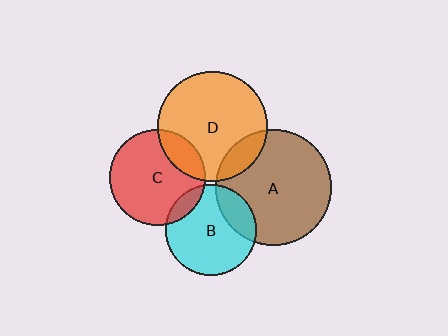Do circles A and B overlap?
Yes.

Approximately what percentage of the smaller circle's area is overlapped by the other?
Approximately 20%.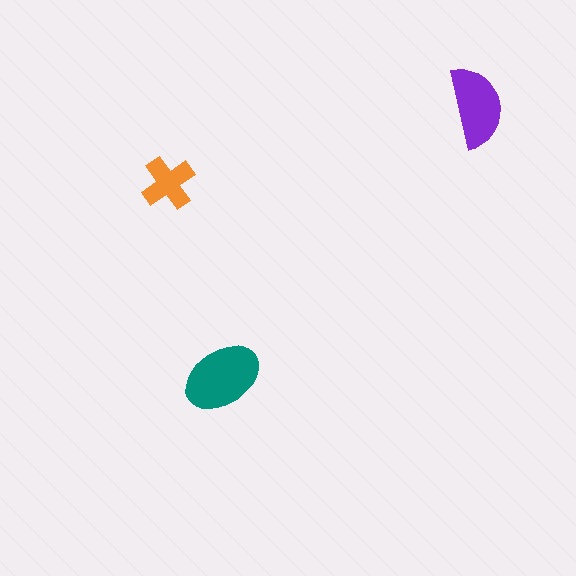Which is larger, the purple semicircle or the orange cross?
The purple semicircle.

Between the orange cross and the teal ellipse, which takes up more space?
The teal ellipse.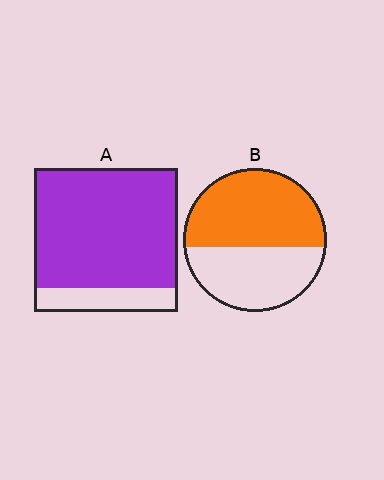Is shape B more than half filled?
Yes.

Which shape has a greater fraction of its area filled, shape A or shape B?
Shape A.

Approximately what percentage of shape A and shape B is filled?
A is approximately 85% and B is approximately 55%.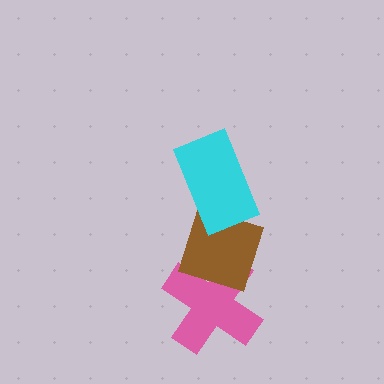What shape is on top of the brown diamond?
The cyan rectangle is on top of the brown diamond.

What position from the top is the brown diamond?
The brown diamond is 2nd from the top.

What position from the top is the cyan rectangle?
The cyan rectangle is 1st from the top.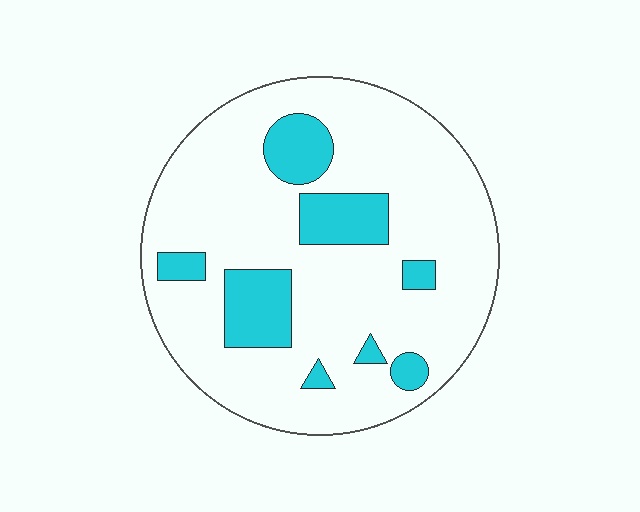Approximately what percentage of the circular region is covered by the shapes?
Approximately 20%.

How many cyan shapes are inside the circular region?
8.